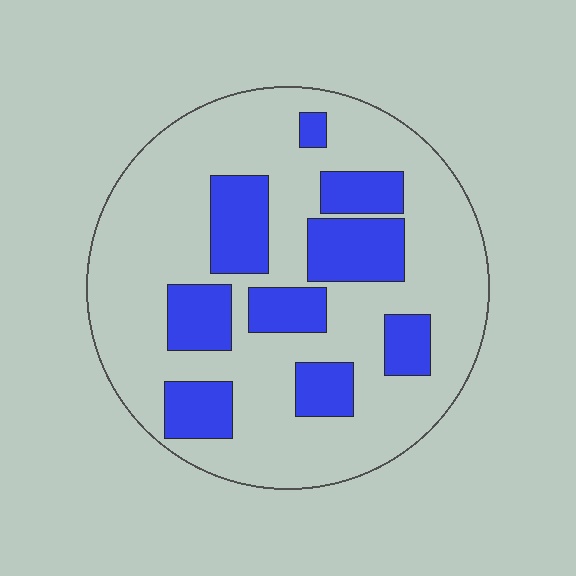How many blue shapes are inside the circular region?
9.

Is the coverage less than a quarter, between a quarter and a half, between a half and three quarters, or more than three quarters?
Between a quarter and a half.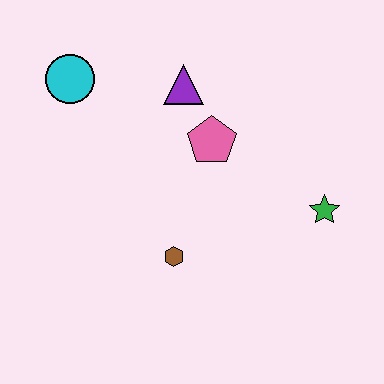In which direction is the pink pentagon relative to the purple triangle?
The pink pentagon is below the purple triangle.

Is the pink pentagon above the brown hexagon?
Yes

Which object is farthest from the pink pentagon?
The cyan circle is farthest from the pink pentagon.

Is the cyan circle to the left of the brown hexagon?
Yes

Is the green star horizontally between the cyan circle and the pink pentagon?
No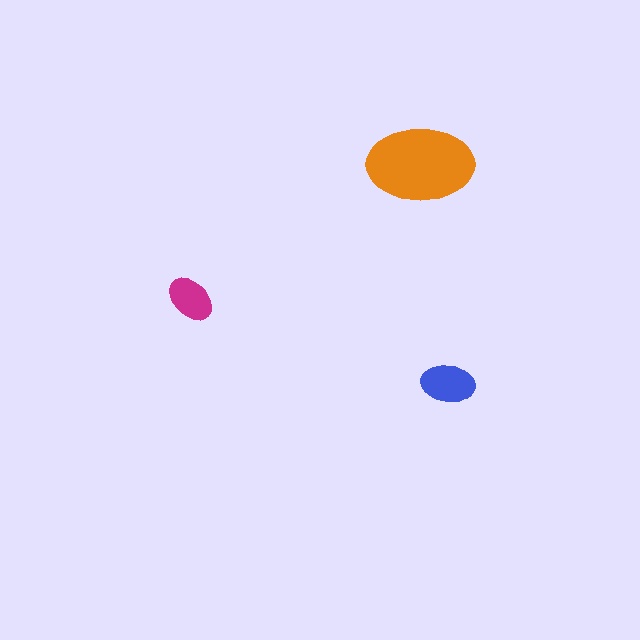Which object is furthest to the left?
The magenta ellipse is leftmost.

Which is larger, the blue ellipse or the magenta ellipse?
The blue one.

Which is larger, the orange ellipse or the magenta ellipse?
The orange one.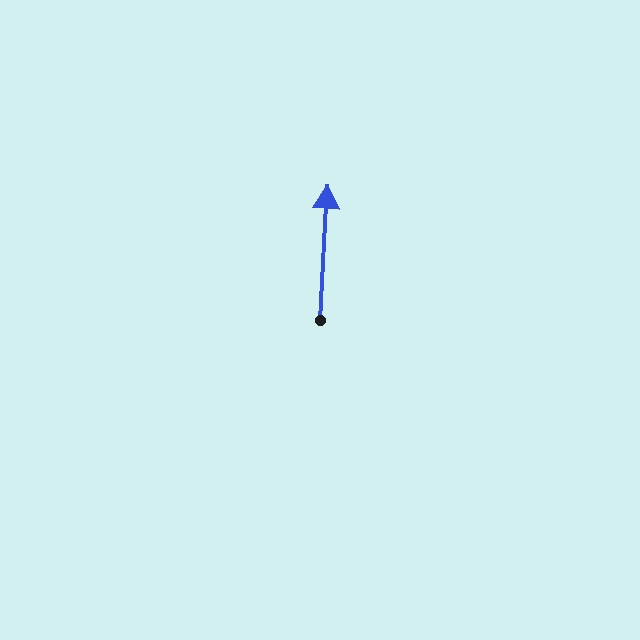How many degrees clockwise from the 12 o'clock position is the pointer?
Approximately 3 degrees.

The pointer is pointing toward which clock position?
Roughly 12 o'clock.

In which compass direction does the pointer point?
North.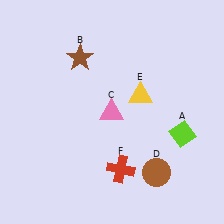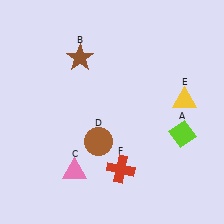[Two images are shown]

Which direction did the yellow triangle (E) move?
The yellow triangle (E) moved right.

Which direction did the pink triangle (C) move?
The pink triangle (C) moved down.